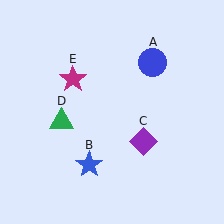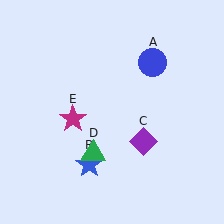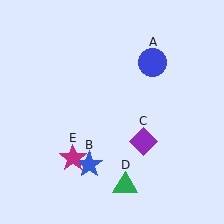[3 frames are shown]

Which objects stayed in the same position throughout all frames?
Blue circle (object A) and blue star (object B) and purple diamond (object C) remained stationary.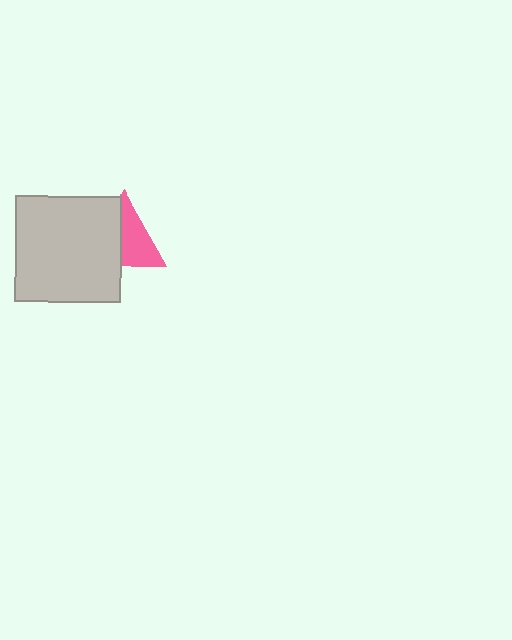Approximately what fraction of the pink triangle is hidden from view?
Roughly 48% of the pink triangle is hidden behind the light gray square.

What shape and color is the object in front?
The object in front is a light gray square.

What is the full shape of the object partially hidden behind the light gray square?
The partially hidden object is a pink triangle.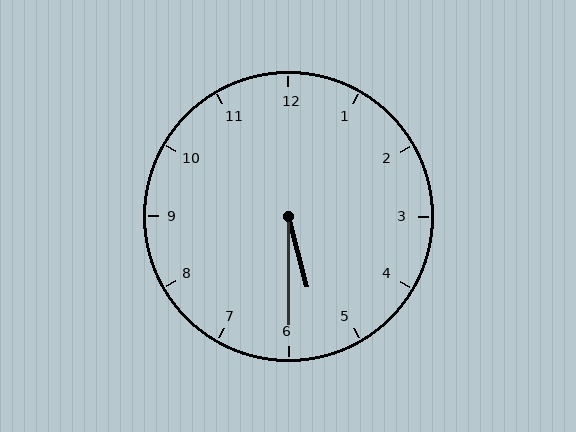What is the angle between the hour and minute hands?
Approximately 15 degrees.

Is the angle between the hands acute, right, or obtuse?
It is acute.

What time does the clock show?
5:30.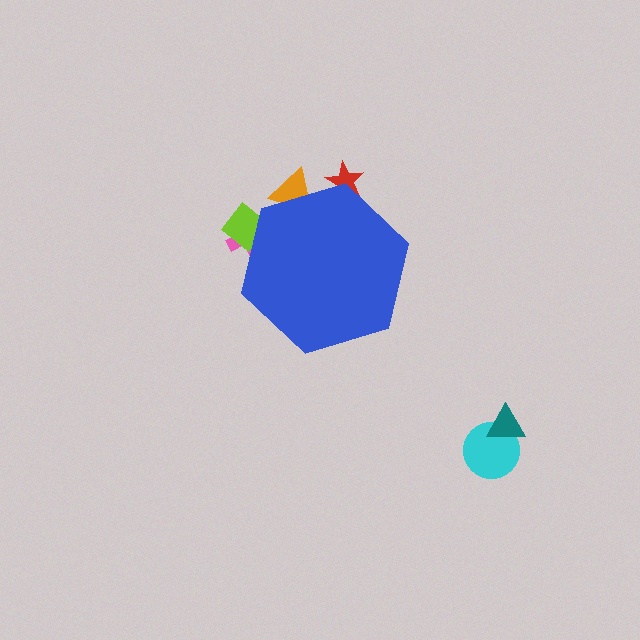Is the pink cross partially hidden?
Yes, the pink cross is partially hidden behind the blue hexagon.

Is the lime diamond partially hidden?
Yes, the lime diamond is partially hidden behind the blue hexagon.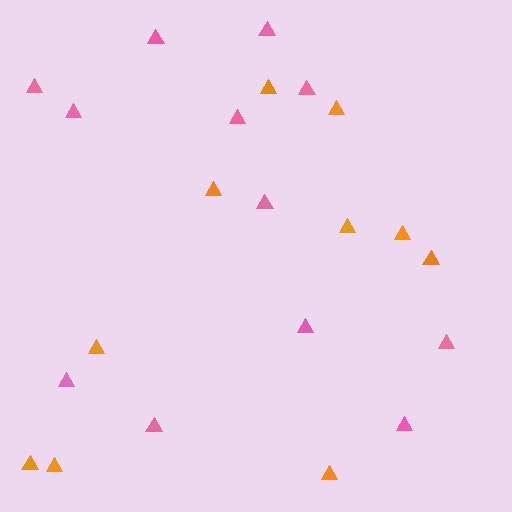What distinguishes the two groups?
There are 2 groups: one group of orange triangles (10) and one group of pink triangles (12).